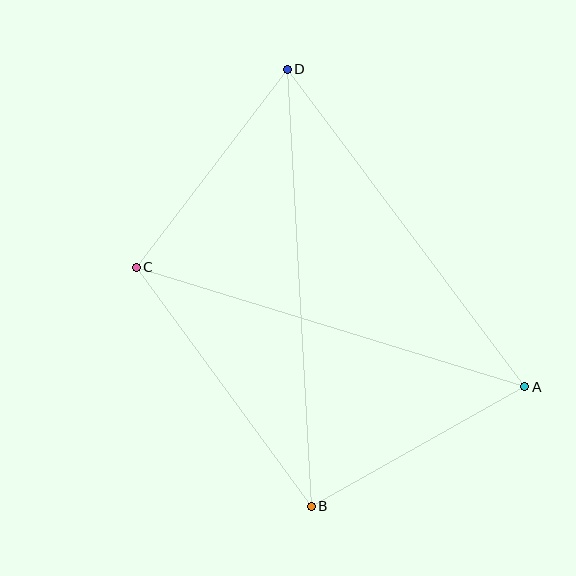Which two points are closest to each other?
Points A and B are closest to each other.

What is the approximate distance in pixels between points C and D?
The distance between C and D is approximately 249 pixels.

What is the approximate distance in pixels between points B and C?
The distance between B and C is approximately 296 pixels.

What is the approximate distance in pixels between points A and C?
The distance between A and C is approximately 407 pixels.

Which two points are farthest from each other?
Points B and D are farthest from each other.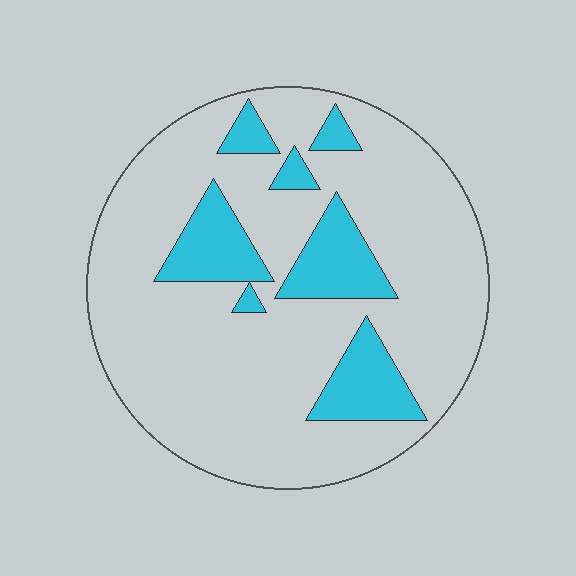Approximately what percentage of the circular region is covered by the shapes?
Approximately 20%.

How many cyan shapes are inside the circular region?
7.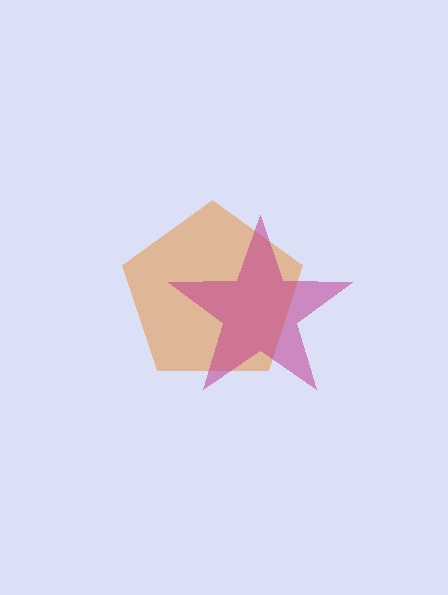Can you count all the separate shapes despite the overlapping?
Yes, there are 2 separate shapes.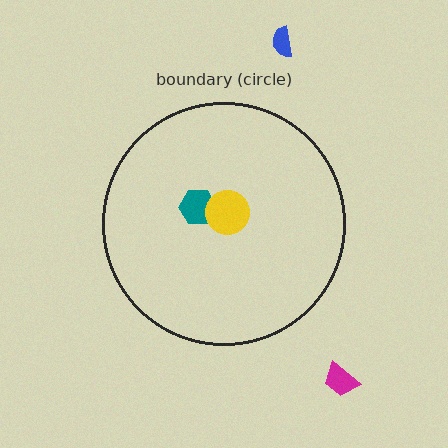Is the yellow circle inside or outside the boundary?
Inside.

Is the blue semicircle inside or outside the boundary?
Outside.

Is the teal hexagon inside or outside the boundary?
Inside.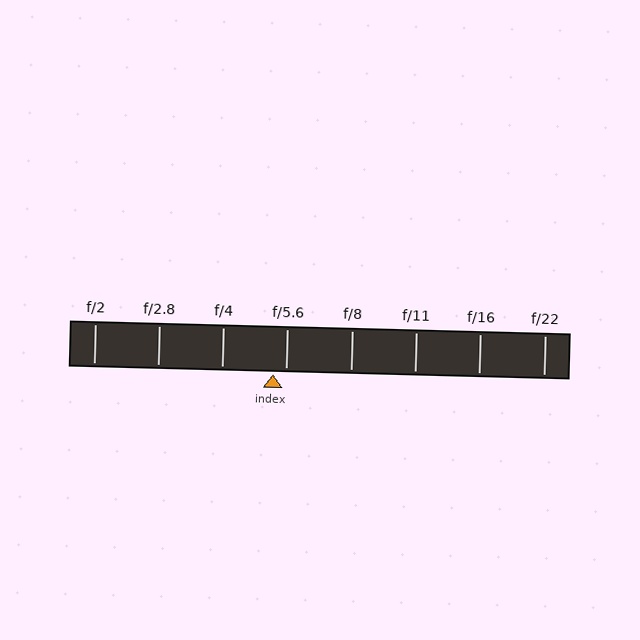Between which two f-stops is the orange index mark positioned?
The index mark is between f/4 and f/5.6.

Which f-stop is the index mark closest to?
The index mark is closest to f/5.6.